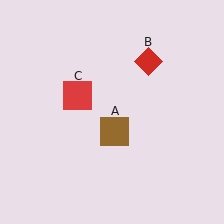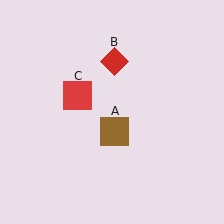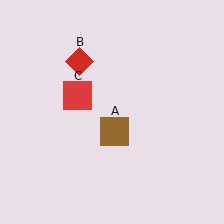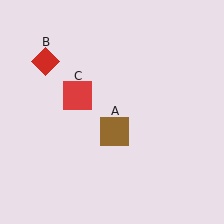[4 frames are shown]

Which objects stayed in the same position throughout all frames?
Brown square (object A) and red square (object C) remained stationary.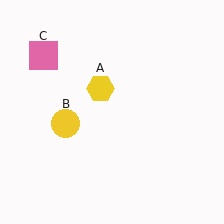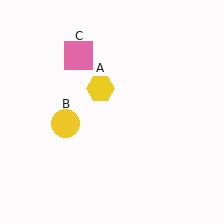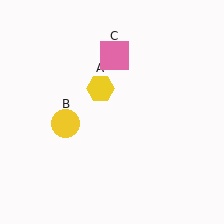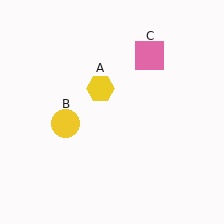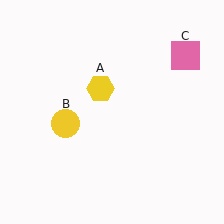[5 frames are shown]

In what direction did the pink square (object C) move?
The pink square (object C) moved right.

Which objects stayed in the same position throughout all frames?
Yellow hexagon (object A) and yellow circle (object B) remained stationary.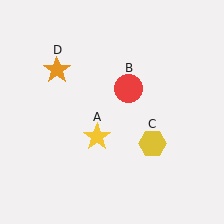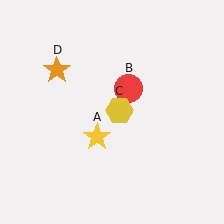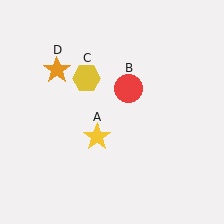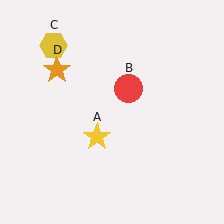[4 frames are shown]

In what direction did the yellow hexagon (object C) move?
The yellow hexagon (object C) moved up and to the left.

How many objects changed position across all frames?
1 object changed position: yellow hexagon (object C).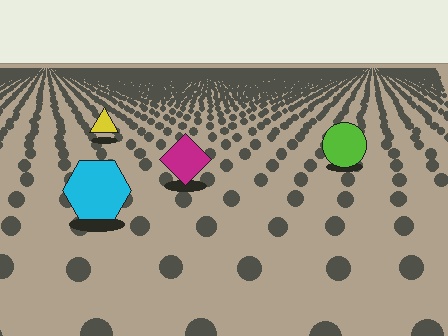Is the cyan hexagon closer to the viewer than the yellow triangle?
Yes. The cyan hexagon is closer — you can tell from the texture gradient: the ground texture is coarser near it.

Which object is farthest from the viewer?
The yellow triangle is farthest from the viewer. It appears smaller and the ground texture around it is denser.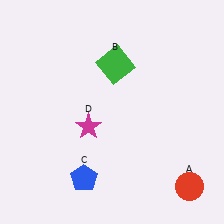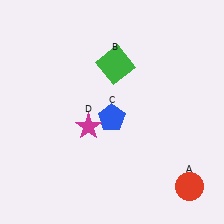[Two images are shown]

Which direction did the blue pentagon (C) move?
The blue pentagon (C) moved up.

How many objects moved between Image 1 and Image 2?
1 object moved between the two images.